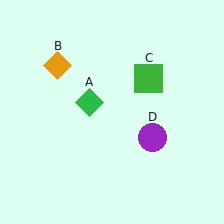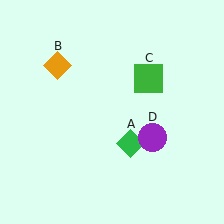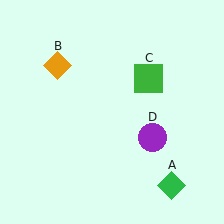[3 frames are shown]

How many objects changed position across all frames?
1 object changed position: green diamond (object A).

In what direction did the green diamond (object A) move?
The green diamond (object A) moved down and to the right.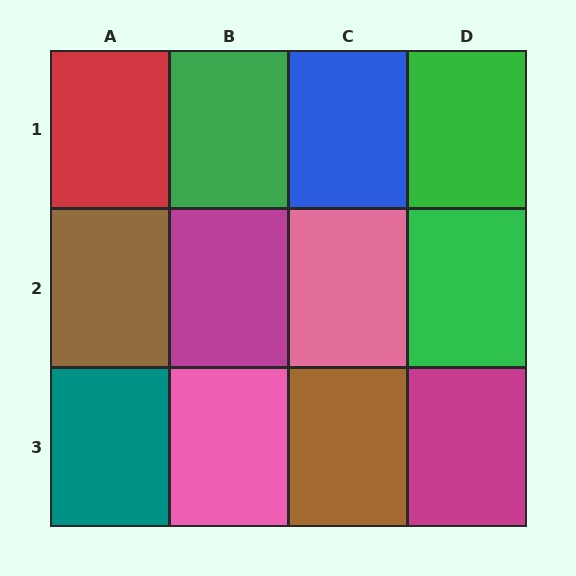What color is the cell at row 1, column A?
Red.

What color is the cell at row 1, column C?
Blue.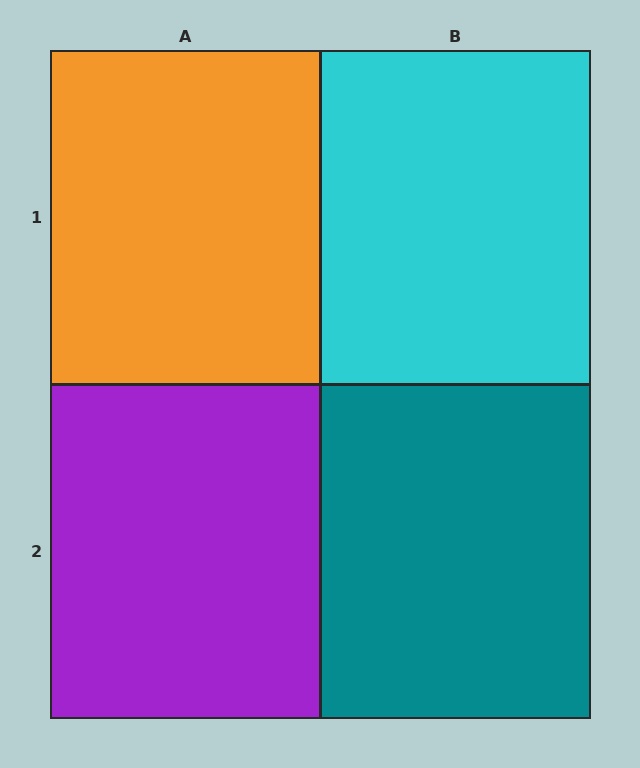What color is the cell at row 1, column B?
Cyan.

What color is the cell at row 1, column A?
Orange.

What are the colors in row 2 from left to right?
Purple, teal.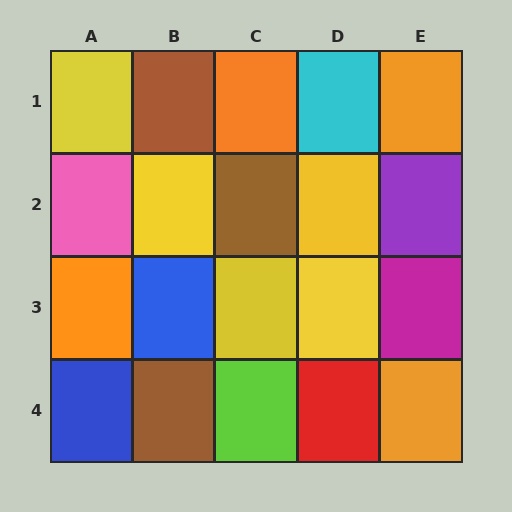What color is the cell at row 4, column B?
Brown.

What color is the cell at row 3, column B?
Blue.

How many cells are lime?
1 cell is lime.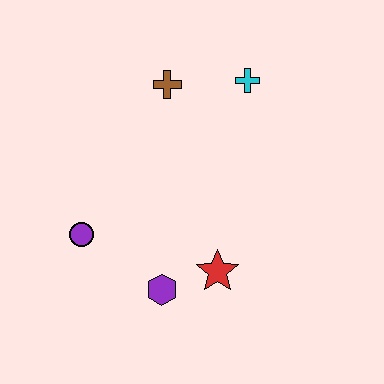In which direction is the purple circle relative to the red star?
The purple circle is to the left of the red star.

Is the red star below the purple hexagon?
No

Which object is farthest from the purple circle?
The cyan cross is farthest from the purple circle.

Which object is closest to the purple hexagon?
The red star is closest to the purple hexagon.